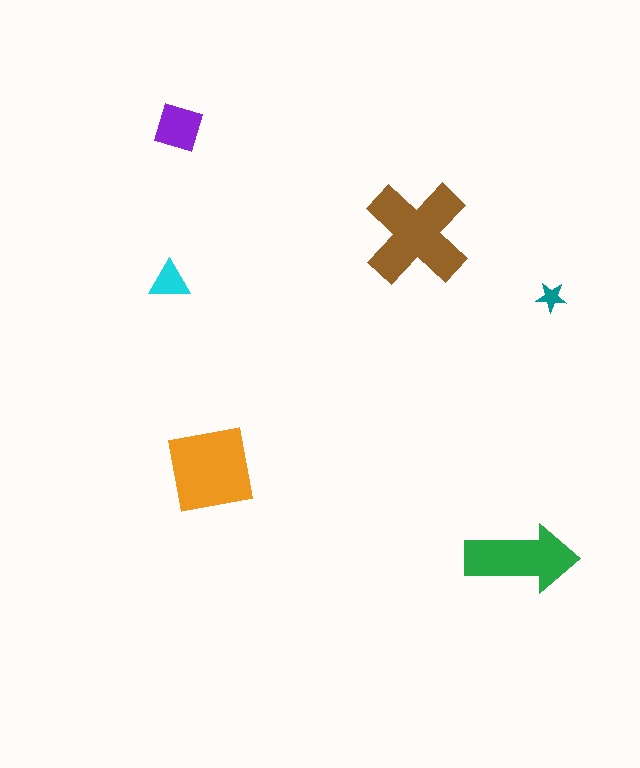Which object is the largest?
The brown cross.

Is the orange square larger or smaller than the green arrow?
Larger.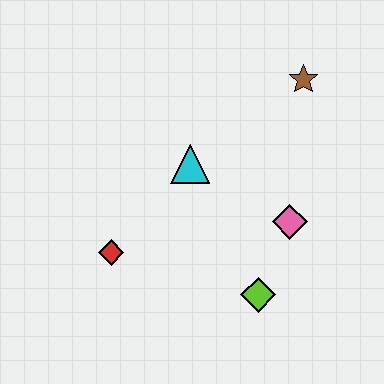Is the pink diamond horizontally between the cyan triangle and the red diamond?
No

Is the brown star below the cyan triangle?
No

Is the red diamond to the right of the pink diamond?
No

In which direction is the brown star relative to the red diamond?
The brown star is to the right of the red diamond.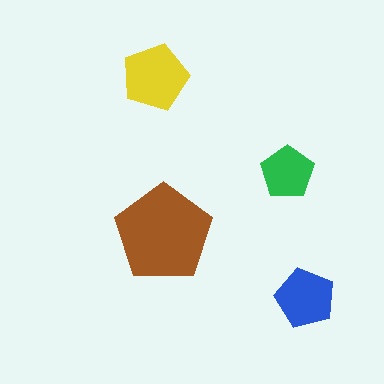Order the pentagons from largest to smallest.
the brown one, the yellow one, the blue one, the green one.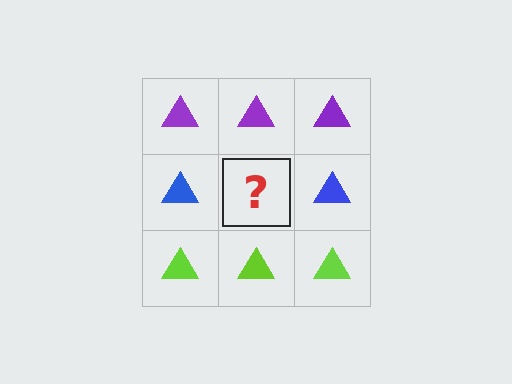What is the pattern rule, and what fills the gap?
The rule is that each row has a consistent color. The gap should be filled with a blue triangle.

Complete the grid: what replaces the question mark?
The question mark should be replaced with a blue triangle.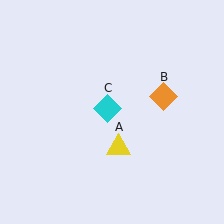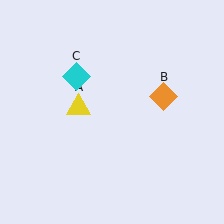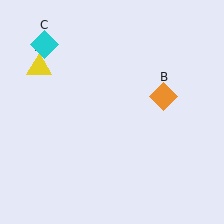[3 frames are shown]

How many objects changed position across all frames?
2 objects changed position: yellow triangle (object A), cyan diamond (object C).